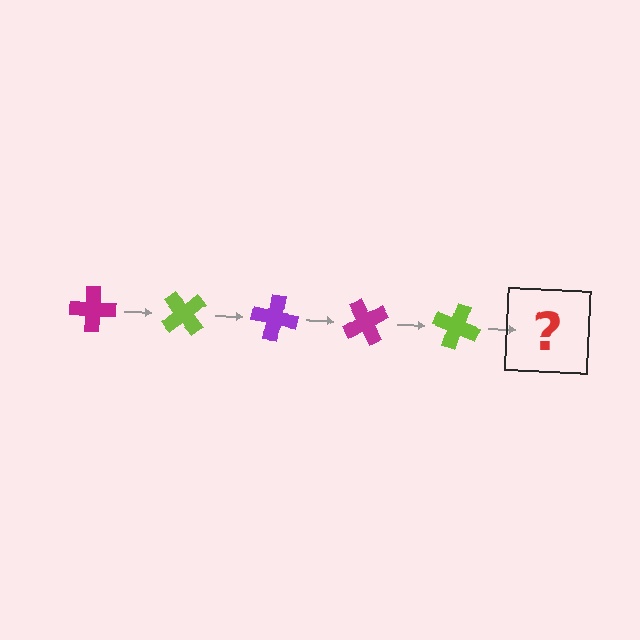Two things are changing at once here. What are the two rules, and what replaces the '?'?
The two rules are that it rotates 50 degrees each step and the color cycles through magenta, lime, and purple. The '?' should be a purple cross, rotated 250 degrees from the start.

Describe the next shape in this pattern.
It should be a purple cross, rotated 250 degrees from the start.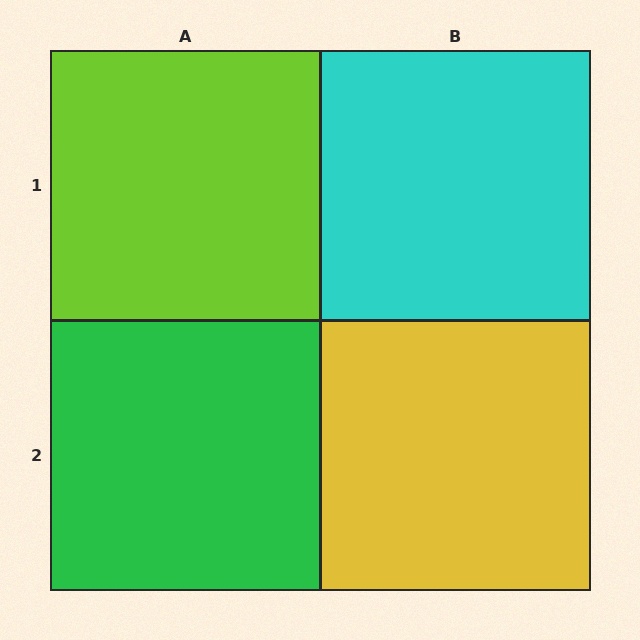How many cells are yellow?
1 cell is yellow.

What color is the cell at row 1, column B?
Cyan.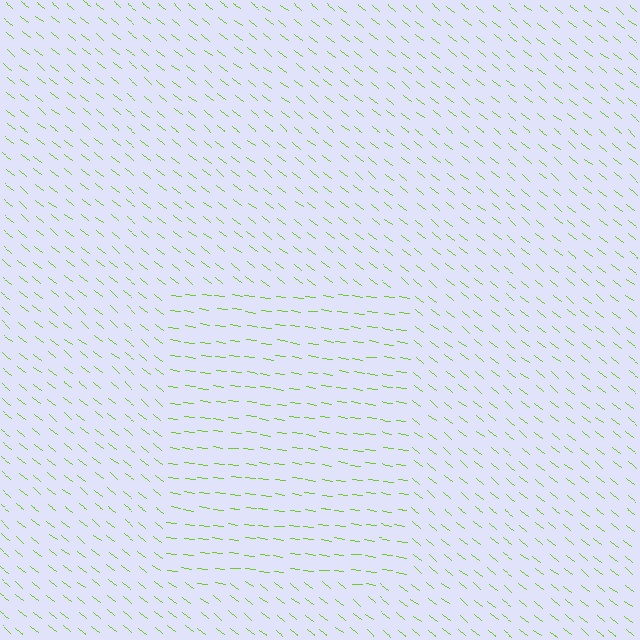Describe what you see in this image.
The image is filled with small lime line segments. A rectangle region in the image has lines oriented differently from the surrounding lines, creating a visible texture boundary.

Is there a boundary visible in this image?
Yes, there is a texture boundary formed by a change in line orientation.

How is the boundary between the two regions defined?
The boundary is defined purely by a change in line orientation (approximately 30 degrees difference). All lines are the same color and thickness.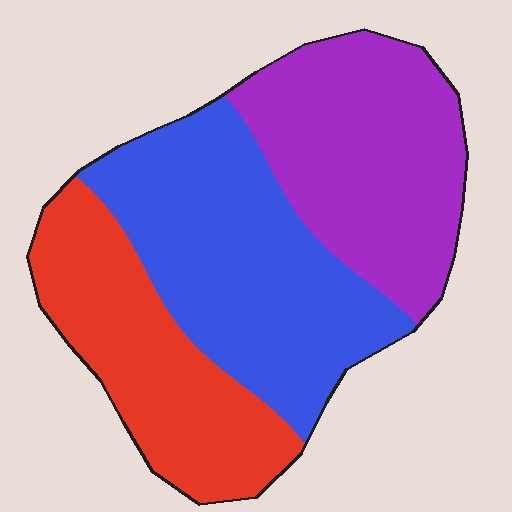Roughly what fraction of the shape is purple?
Purple covers roughly 35% of the shape.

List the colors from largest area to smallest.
From largest to smallest: blue, purple, red.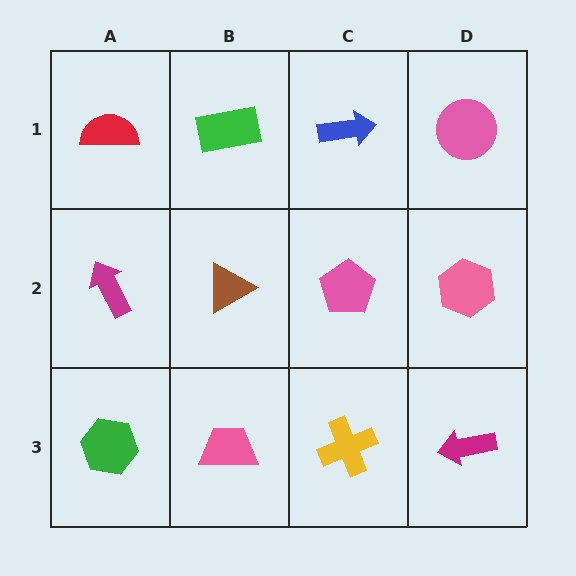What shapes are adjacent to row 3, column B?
A brown triangle (row 2, column B), a green hexagon (row 3, column A), a yellow cross (row 3, column C).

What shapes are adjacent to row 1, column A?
A magenta arrow (row 2, column A), a green rectangle (row 1, column B).